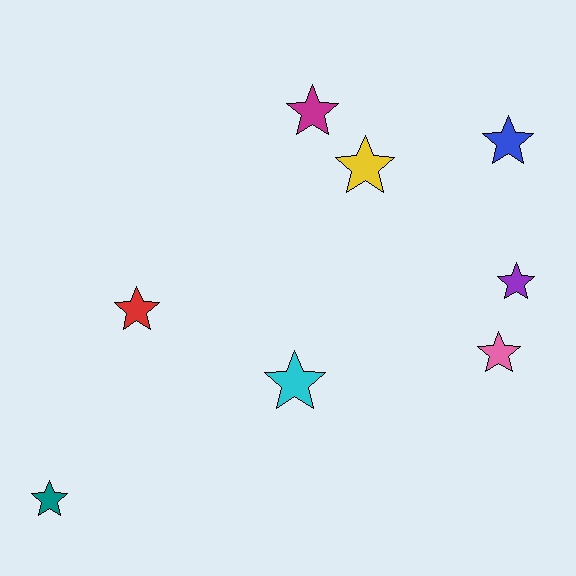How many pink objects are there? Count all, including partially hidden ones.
There is 1 pink object.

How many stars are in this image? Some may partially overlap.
There are 8 stars.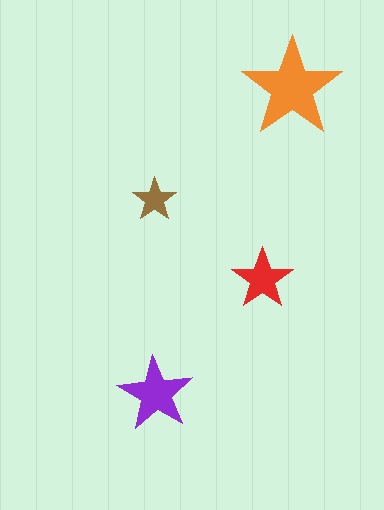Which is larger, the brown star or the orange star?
The orange one.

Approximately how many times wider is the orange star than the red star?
About 1.5 times wider.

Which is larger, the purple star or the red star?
The purple one.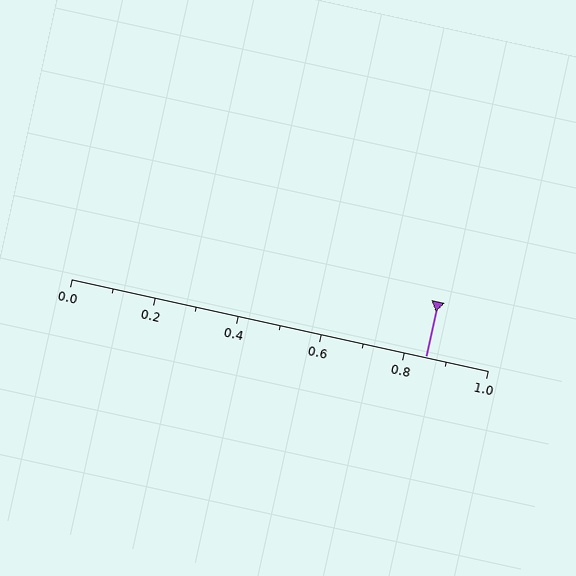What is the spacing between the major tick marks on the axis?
The major ticks are spaced 0.2 apart.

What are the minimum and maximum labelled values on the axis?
The axis runs from 0.0 to 1.0.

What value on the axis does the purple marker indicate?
The marker indicates approximately 0.85.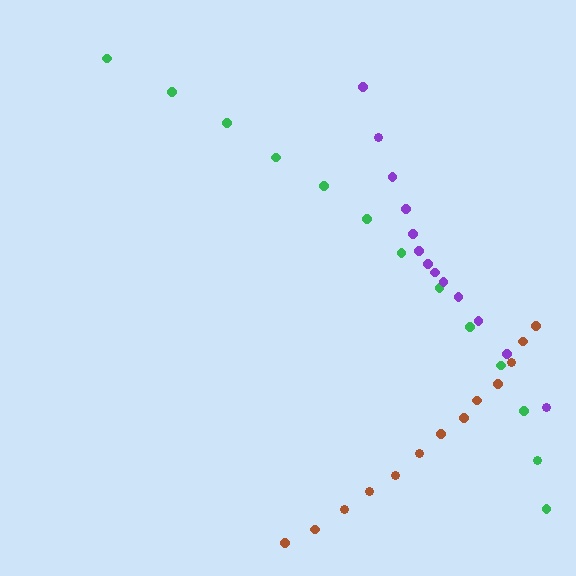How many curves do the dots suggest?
There are 3 distinct paths.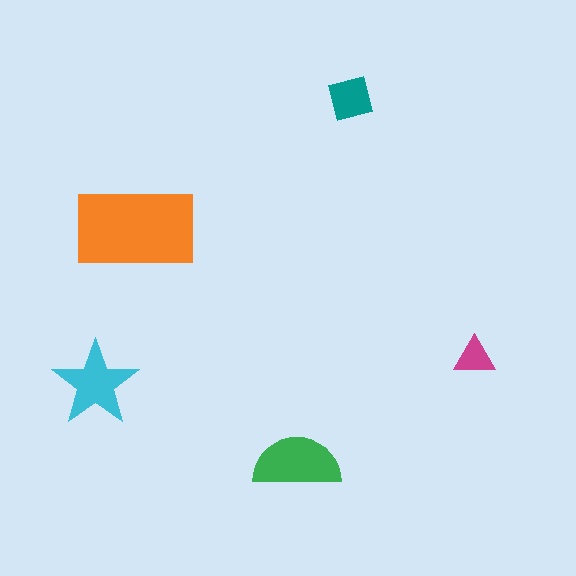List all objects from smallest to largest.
The magenta triangle, the teal square, the cyan star, the green semicircle, the orange rectangle.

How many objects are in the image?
There are 5 objects in the image.